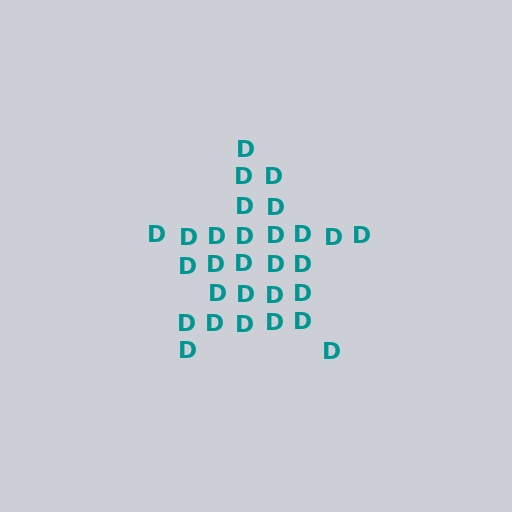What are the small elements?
The small elements are letter D's.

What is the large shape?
The large shape is a star.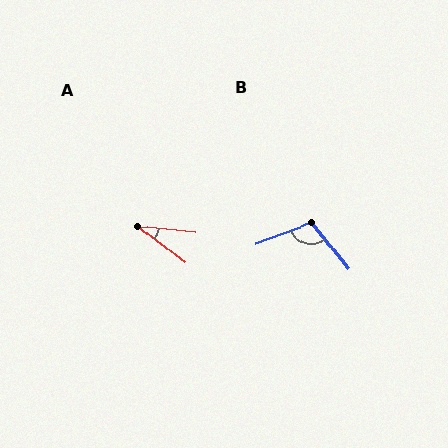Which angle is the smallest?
A, at approximately 32 degrees.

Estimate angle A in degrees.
Approximately 32 degrees.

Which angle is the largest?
B, at approximately 107 degrees.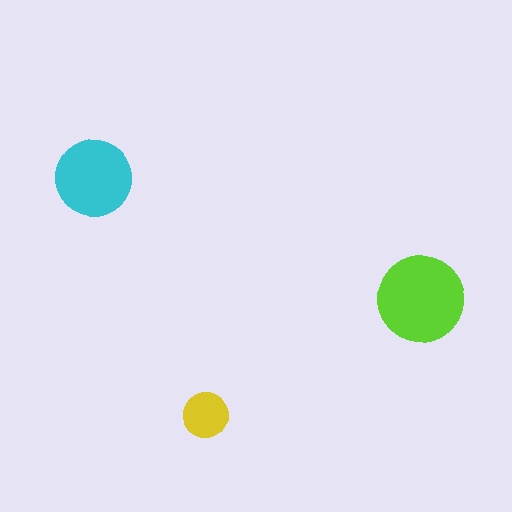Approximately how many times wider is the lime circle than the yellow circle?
About 2 times wider.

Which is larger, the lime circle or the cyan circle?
The lime one.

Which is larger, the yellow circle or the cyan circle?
The cyan one.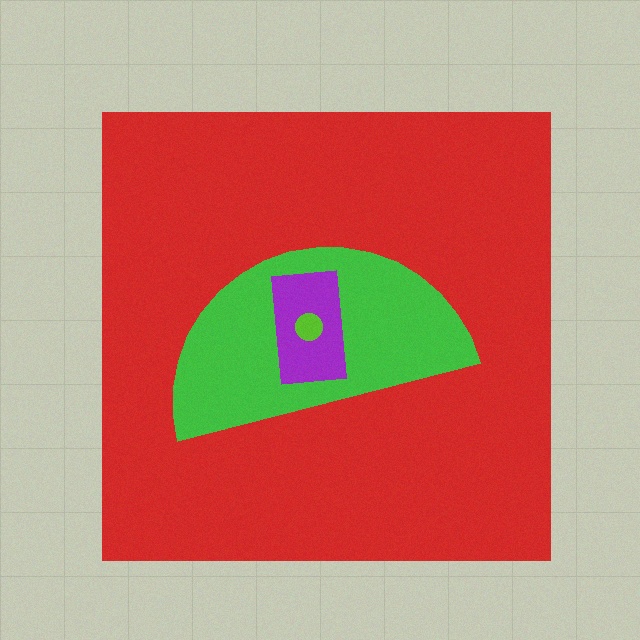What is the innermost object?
The lime circle.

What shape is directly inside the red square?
The green semicircle.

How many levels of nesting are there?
4.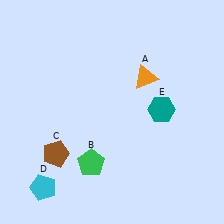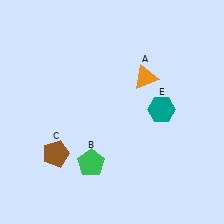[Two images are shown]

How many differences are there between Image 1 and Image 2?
There is 1 difference between the two images.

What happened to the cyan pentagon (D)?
The cyan pentagon (D) was removed in Image 2. It was in the bottom-left area of Image 1.